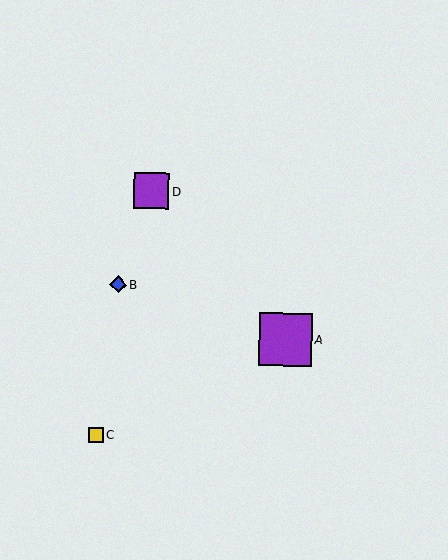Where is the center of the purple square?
The center of the purple square is at (285, 340).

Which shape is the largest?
The purple square (labeled A) is the largest.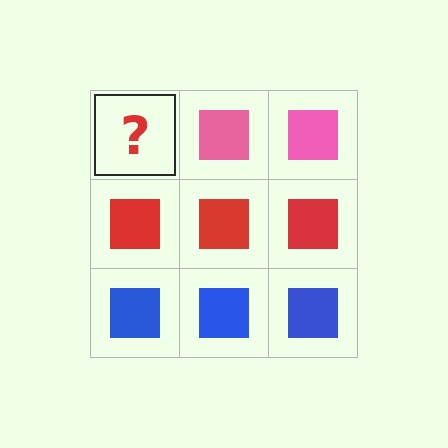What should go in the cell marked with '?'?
The missing cell should contain a pink square.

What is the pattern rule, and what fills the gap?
The rule is that each row has a consistent color. The gap should be filled with a pink square.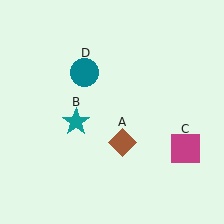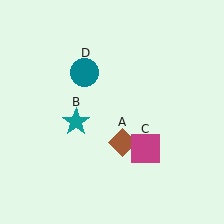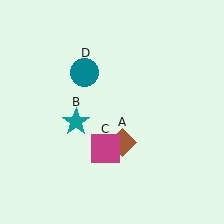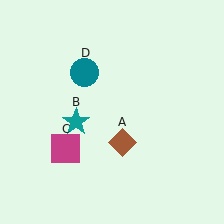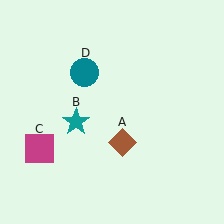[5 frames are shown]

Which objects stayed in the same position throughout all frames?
Brown diamond (object A) and teal star (object B) and teal circle (object D) remained stationary.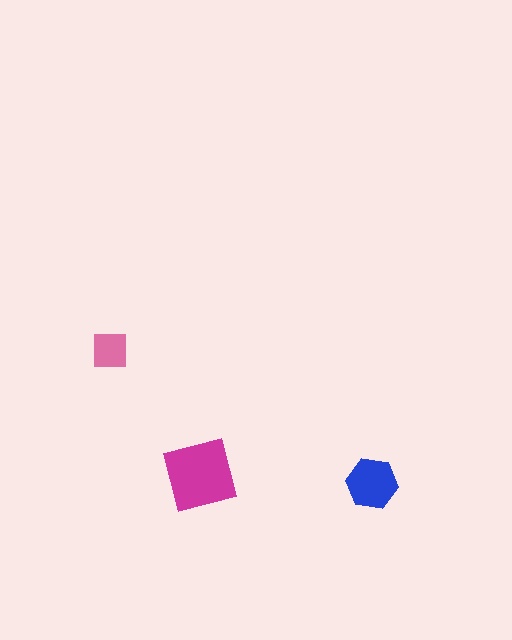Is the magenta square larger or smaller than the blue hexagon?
Larger.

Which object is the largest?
The magenta square.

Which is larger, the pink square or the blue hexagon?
The blue hexagon.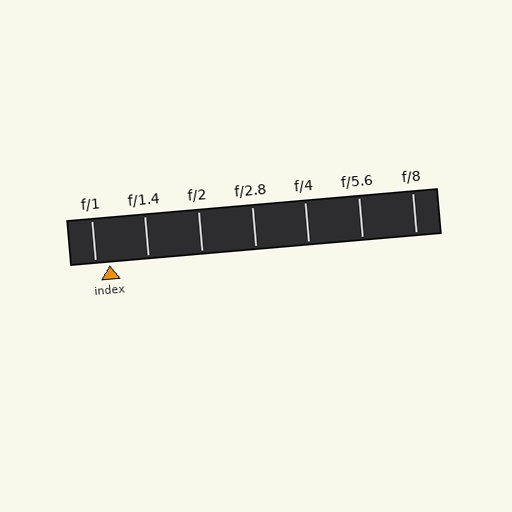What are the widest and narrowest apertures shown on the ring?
The widest aperture shown is f/1 and the narrowest is f/8.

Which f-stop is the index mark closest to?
The index mark is closest to f/1.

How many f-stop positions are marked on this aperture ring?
There are 7 f-stop positions marked.